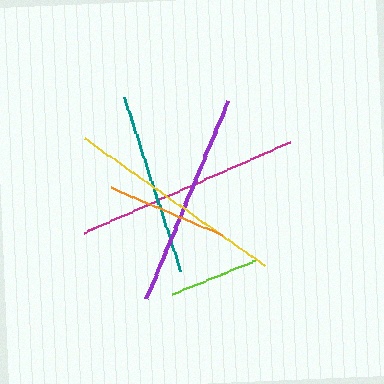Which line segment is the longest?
The magenta line is the longest at approximately 226 pixels.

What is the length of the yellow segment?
The yellow segment is approximately 220 pixels long.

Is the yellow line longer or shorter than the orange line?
The yellow line is longer than the orange line.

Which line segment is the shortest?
The lime line is the shortest at approximately 90 pixels.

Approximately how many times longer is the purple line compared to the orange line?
The purple line is approximately 1.8 times the length of the orange line.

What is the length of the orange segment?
The orange segment is approximately 121 pixels long.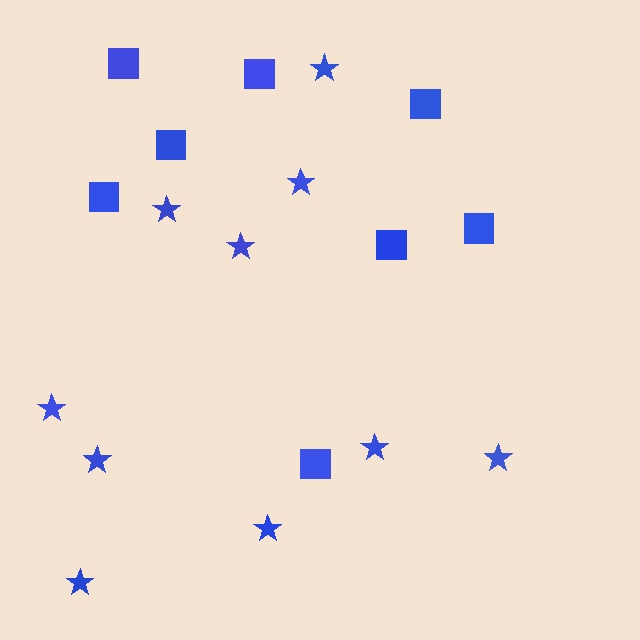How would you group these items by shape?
There are 2 groups: one group of squares (8) and one group of stars (10).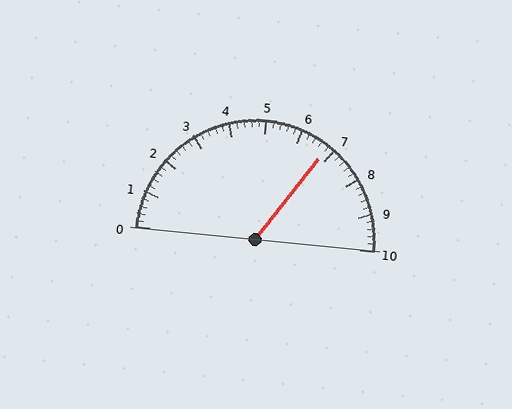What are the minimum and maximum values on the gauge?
The gauge ranges from 0 to 10.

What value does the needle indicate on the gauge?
The needle indicates approximately 6.8.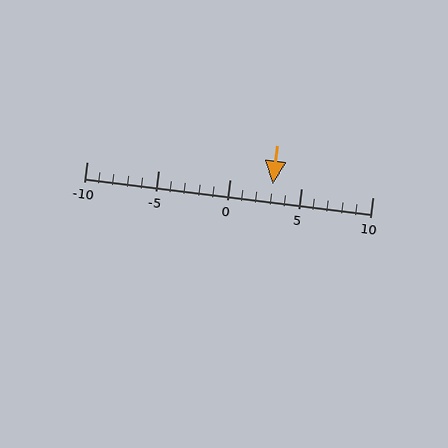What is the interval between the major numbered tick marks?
The major tick marks are spaced 5 units apart.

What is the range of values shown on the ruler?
The ruler shows values from -10 to 10.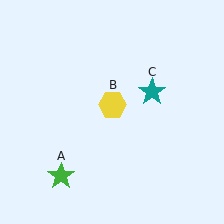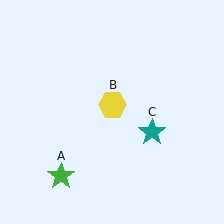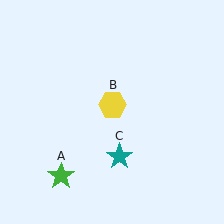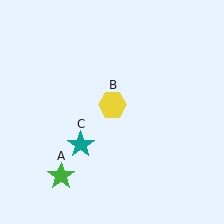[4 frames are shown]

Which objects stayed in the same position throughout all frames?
Green star (object A) and yellow hexagon (object B) remained stationary.